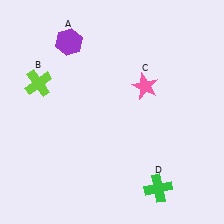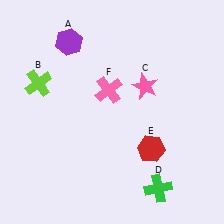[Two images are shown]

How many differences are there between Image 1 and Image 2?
There are 2 differences between the two images.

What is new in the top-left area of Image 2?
A pink cross (F) was added in the top-left area of Image 2.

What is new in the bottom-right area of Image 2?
A red hexagon (E) was added in the bottom-right area of Image 2.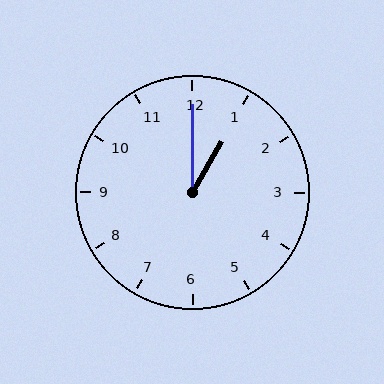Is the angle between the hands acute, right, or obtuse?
It is acute.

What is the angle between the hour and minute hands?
Approximately 30 degrees.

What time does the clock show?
1:00.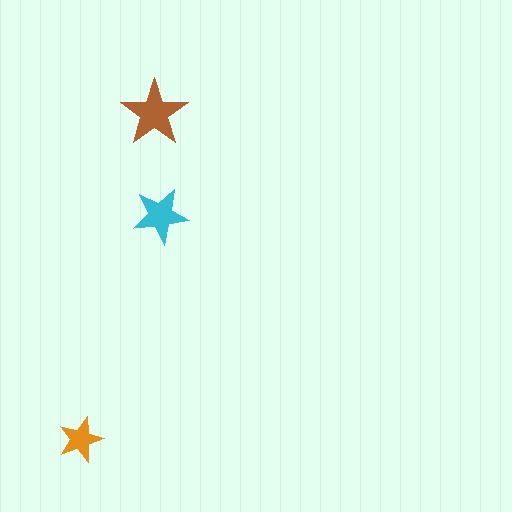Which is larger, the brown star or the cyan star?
The brown one.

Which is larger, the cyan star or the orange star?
The cyan one.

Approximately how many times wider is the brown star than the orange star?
About 1.5 times wider.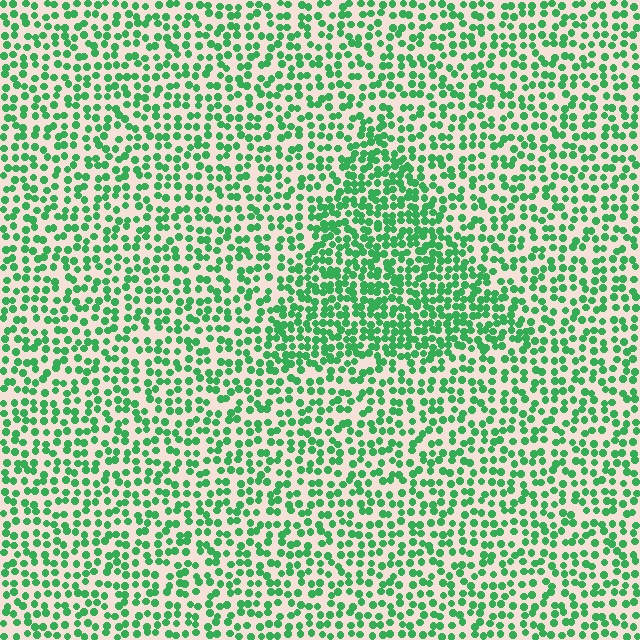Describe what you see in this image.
The image contains small green elements arranged at two different densities. A triangle-shaped region is visible where the elements are more densely packed than the surrounding area.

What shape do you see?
I see a triangle.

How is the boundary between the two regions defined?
The boundary is defined by a change in element density (approximately 1.7x ratio). All elements are the same color, size, and shape.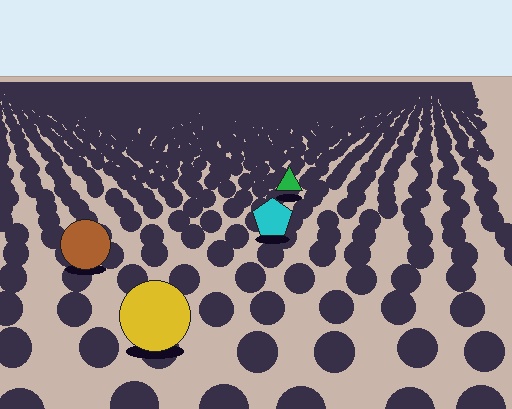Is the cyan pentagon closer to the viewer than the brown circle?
No. The brown circle is closer — you can tell from the texture gradient: the ground texture is coarser near it.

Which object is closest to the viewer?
The yellow circle is closest. The texture marks near it are larger and more spread out.